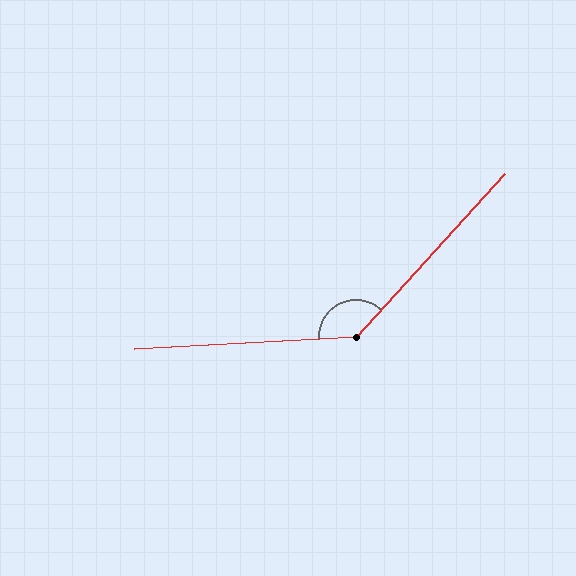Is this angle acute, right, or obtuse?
It is obtuse.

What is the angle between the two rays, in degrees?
Approximately 136 degrees.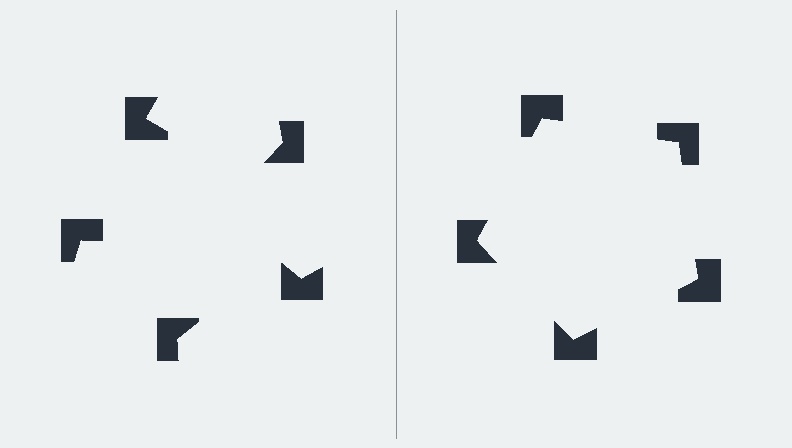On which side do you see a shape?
An illusory pentagon appears on the right side. On the left side the wedge cuts are rotated, so no coherent shape forms.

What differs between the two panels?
The notched squares are positioned identically on both sides; only the wedge orientations differ. On the right they align to a pentagon; on the left they are misaligned.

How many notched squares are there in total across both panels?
10 — 5 on each side.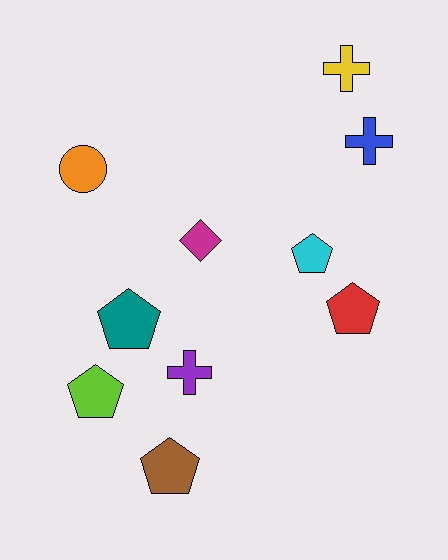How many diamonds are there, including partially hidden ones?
There is 1 diamond.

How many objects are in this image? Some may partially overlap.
There are 10 objects.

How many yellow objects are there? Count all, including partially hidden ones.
There is 1 yellow object.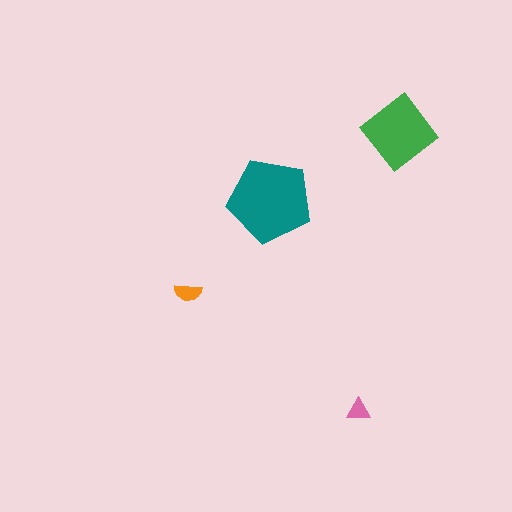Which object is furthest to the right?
The green diamond is rightmost.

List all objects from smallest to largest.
The pink triangle, the orange semicircle, the green diamond, the teal pentagon.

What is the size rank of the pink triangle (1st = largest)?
4th.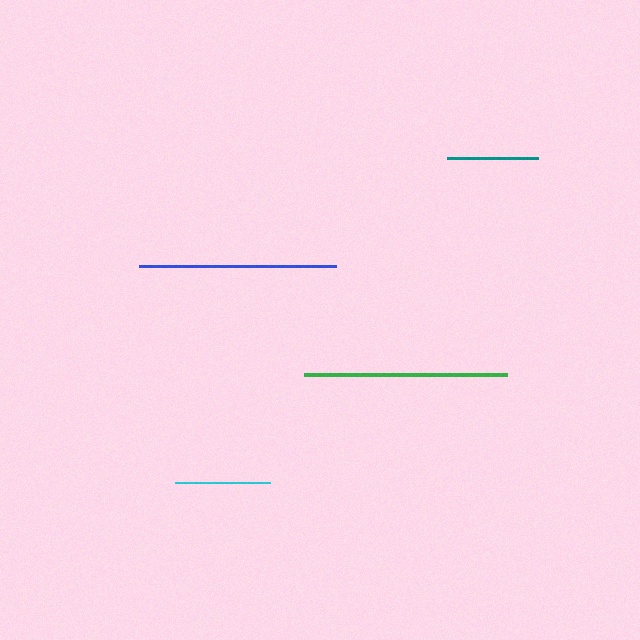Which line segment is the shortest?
The teal line is the shortest at approximately 91 pixels.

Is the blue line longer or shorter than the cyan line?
The blue line is longer than the cyan line.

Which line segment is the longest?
The green line is the longest at approximately 203 pixels.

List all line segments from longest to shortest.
From longest to shortest: green, blue, cyan, teal.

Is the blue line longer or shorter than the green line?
The green line is longer than the blue line.